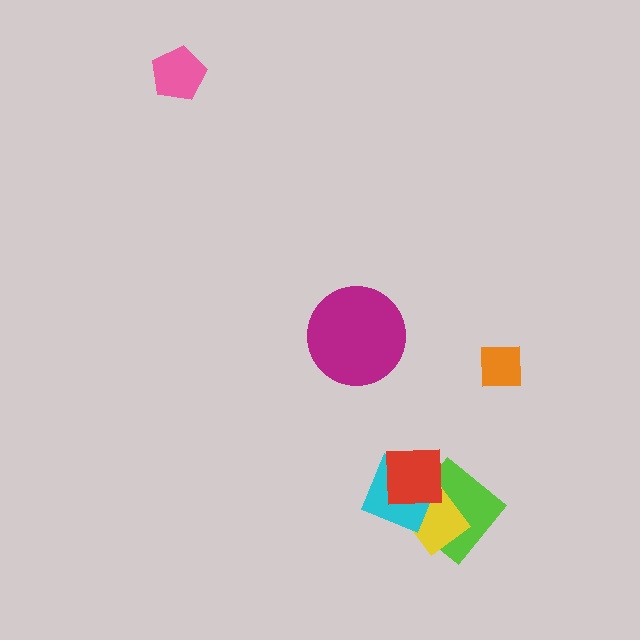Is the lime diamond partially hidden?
Yes, it is partially covered by another shape.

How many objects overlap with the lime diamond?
3 objects overlap with the lime diamond.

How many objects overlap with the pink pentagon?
0 objects overlap with the pink pentagon.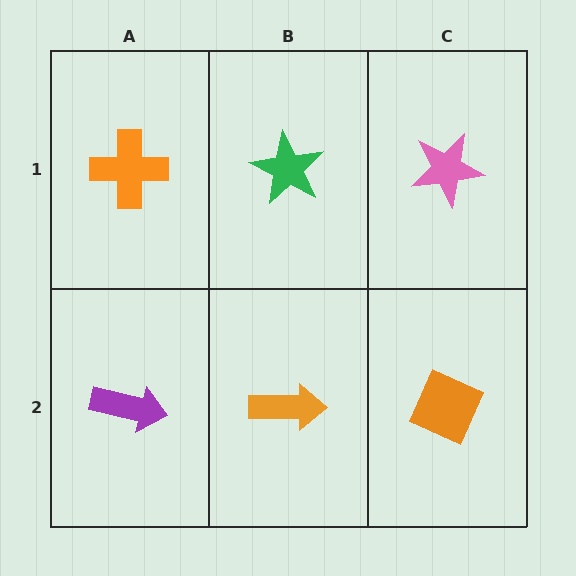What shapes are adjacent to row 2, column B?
A green star (row 1, column B), a purple arrow (row 2, column A), an orange diamond (row 2, column C).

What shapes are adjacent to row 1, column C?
An orange diamond (row 2, column C), a green star (row 1, column B).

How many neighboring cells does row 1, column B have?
3.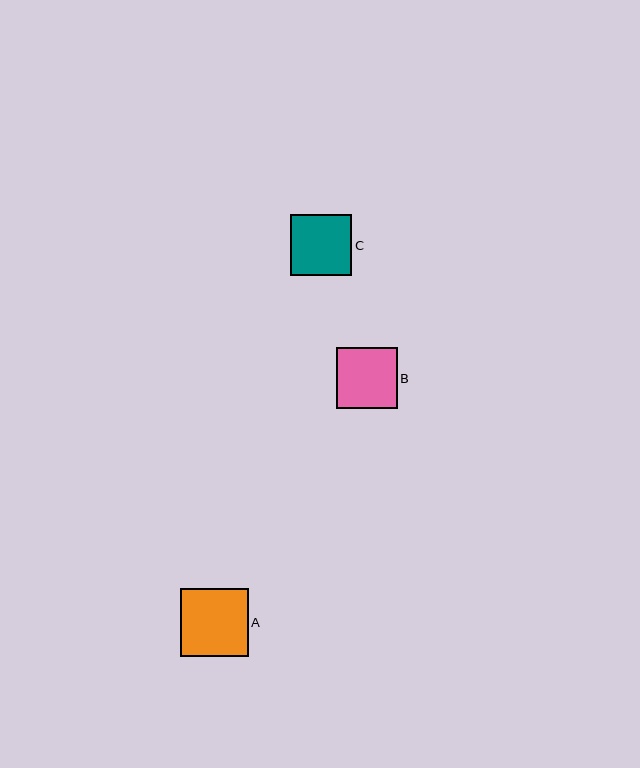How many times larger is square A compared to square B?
Square A is approximately 1.1 times the size of square B.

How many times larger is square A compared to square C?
Square A is approximately 1.1 times the size of square C.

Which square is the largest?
Square A is the largest with a size of approximately 68 pixels.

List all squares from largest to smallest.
From largest to smallest: A, B, C.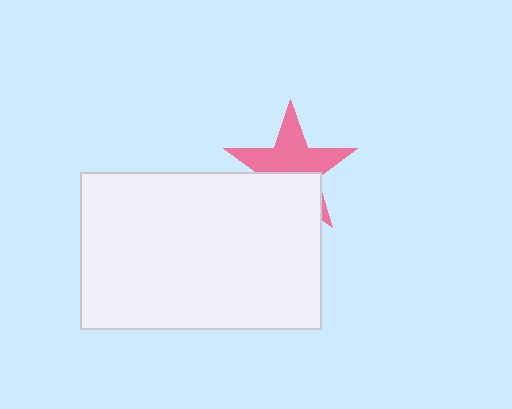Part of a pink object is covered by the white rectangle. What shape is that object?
It is a star.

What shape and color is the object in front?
The object in front is a white rectangle.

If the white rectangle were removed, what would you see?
You would see the complete pink star.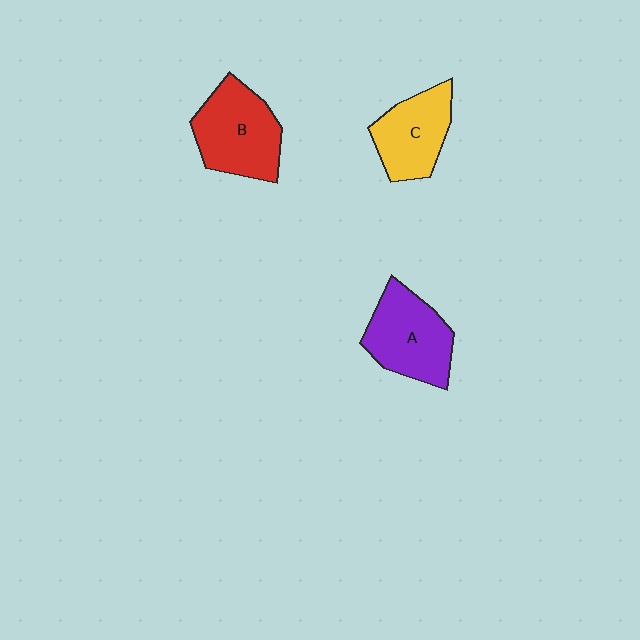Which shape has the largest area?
Shape B (red).